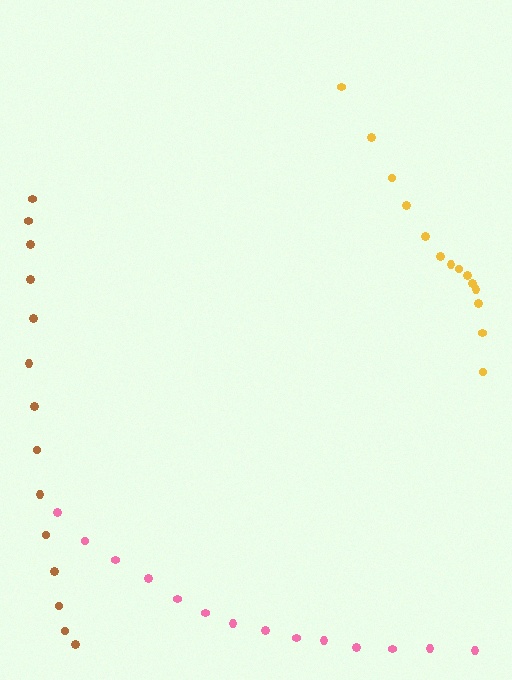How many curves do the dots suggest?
There are 3 distinct paths.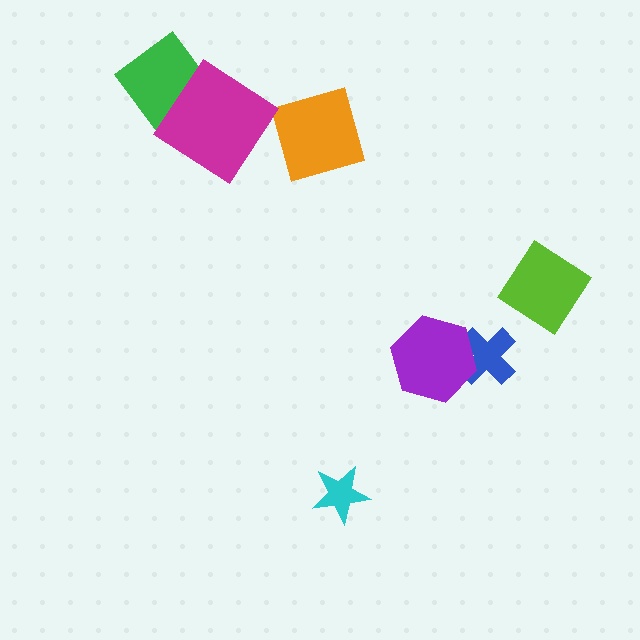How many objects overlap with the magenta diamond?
1 object overlaps with the magenta diamond.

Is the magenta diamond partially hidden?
No, no other shape covers it.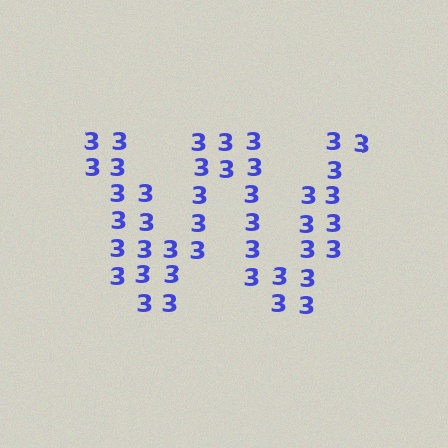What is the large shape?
The large shape is the letter W.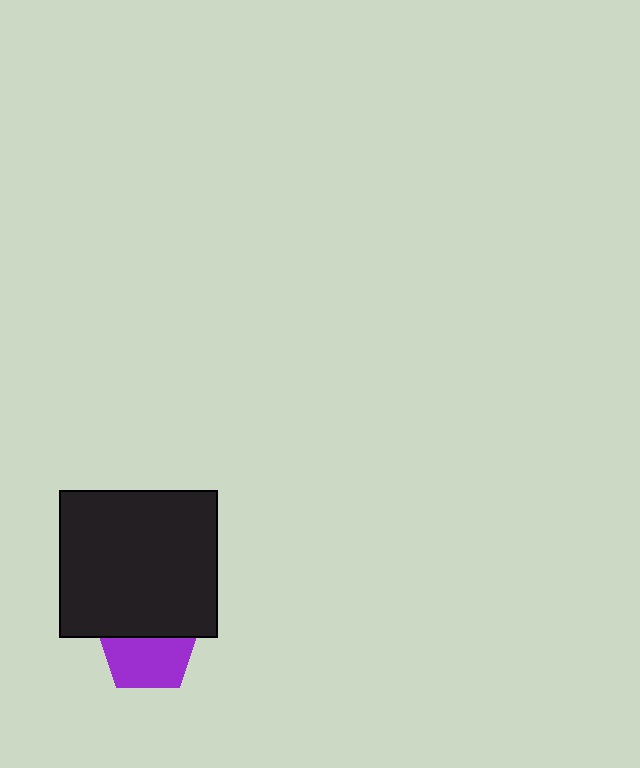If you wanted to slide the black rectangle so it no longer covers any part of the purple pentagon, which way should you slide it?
Slide it up — that is the most direct way to separate the two shapes.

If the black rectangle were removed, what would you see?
You would see the complete purple pentagon.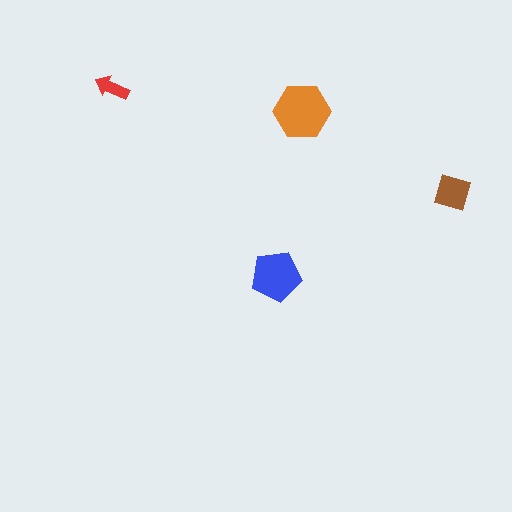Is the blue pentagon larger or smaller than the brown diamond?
Larger.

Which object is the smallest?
The red arrow.